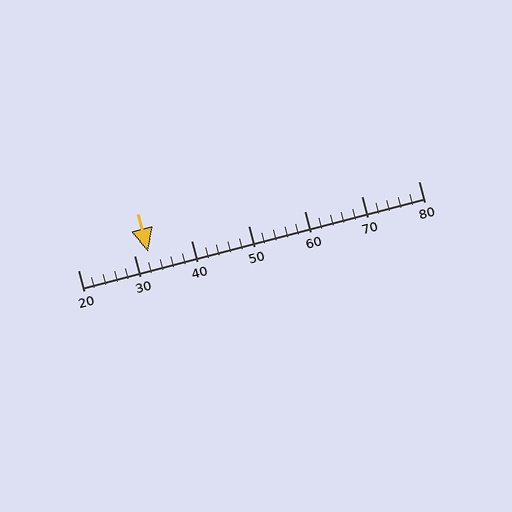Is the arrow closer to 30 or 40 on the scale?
The arrow is closer to 30.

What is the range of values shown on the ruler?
The ruler shows values from 20 to 80.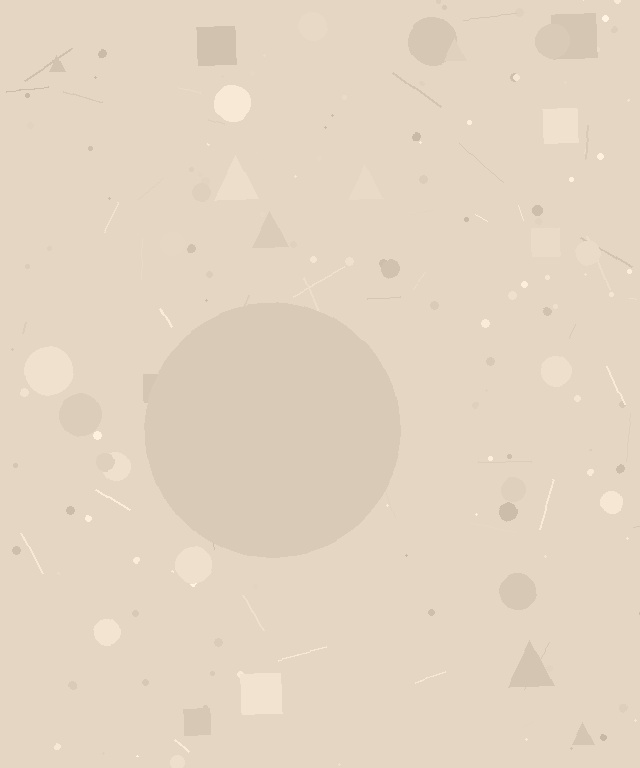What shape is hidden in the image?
A circle is hidden in the image.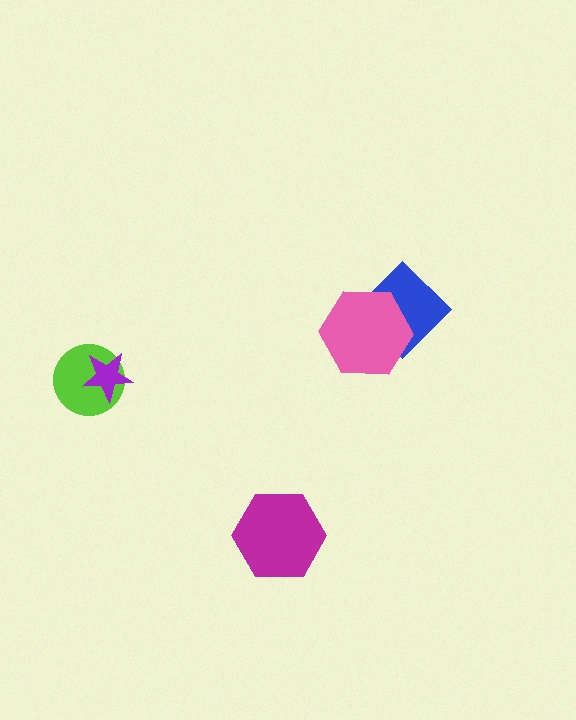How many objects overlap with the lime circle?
1 object overlaps with the lime circle.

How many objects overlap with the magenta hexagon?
0 objects overlap with the magenta hexagon.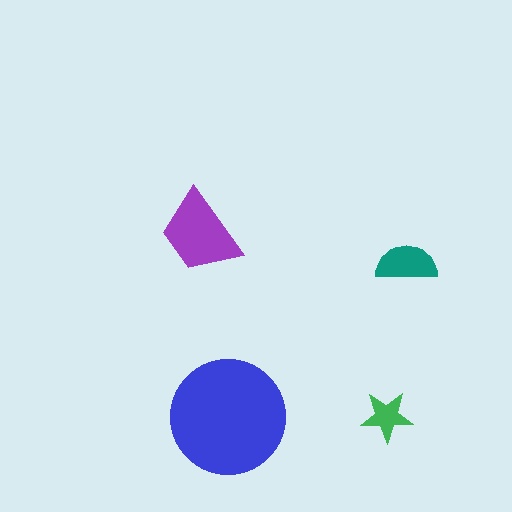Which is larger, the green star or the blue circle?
The blue circle.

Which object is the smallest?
The green star.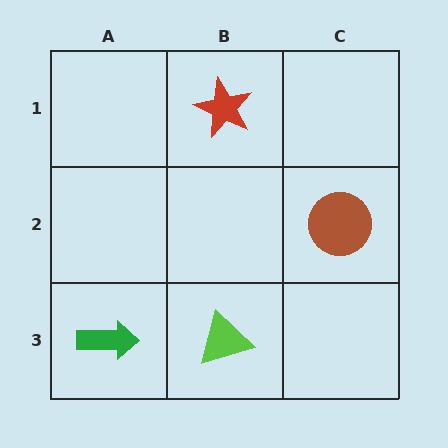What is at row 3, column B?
A lime triangle.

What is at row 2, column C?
A brown circle.